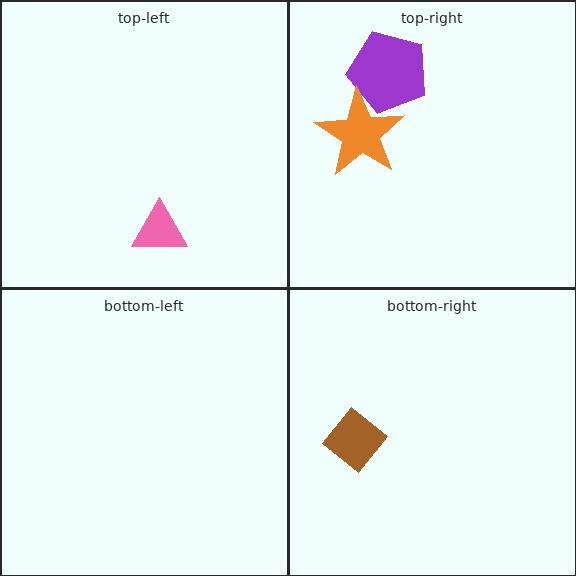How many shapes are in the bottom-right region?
1.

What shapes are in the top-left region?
The pink triangle.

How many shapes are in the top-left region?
1.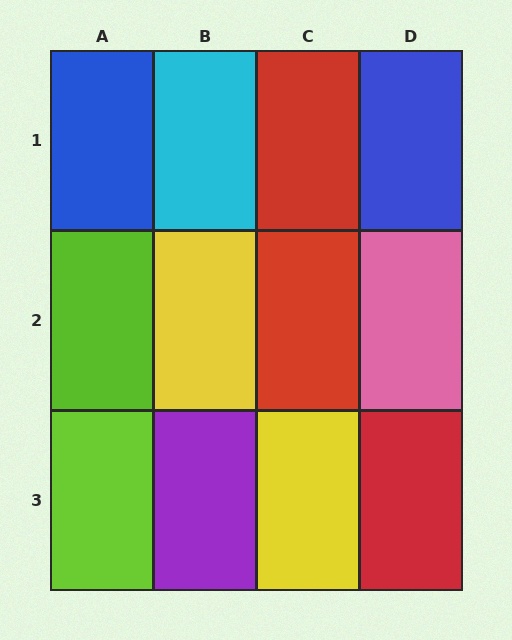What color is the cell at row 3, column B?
Purple.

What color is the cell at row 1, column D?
Blue.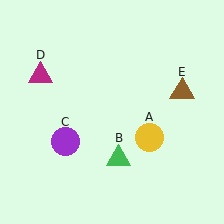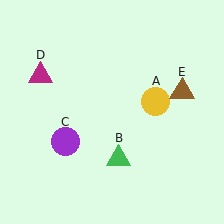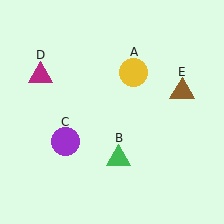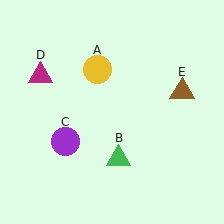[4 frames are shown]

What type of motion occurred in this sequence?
The yellow circle (object A) rotated counterclockwise around the center of the scene.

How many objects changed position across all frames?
1 object changed position: yellow circle (object A).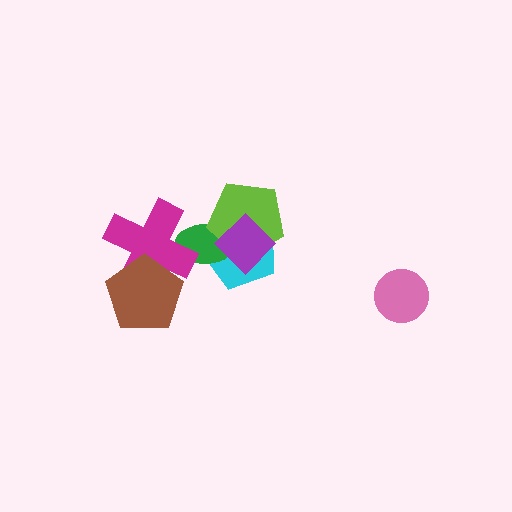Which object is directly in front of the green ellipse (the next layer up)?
The magenta cross is directly in front of the green ellipse.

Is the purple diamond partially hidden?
No, no other shape covers it.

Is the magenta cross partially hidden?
Yes, it is partially covered by another shape.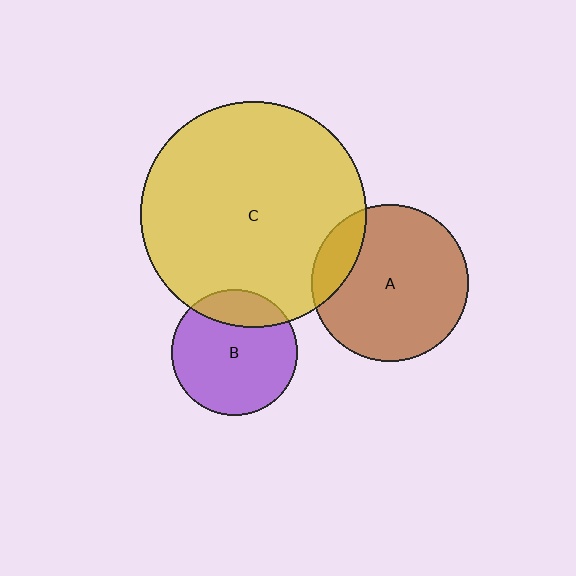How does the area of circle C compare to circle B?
Approximately 3.2 times.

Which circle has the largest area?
Circle C (yellow).